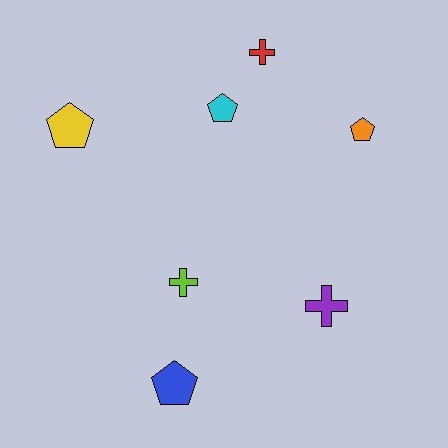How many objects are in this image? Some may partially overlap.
There are 7 objects.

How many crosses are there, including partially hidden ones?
There are 3 crosses.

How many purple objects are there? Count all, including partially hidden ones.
There is 1 purple object.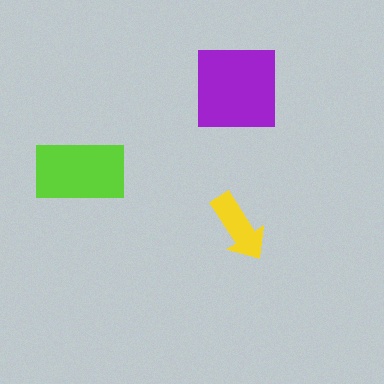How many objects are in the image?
There are 3 objects in the image.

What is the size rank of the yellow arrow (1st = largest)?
3rd.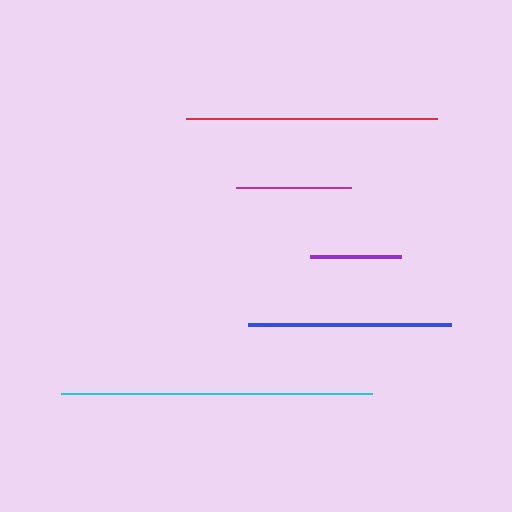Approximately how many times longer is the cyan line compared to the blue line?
The cyan line is approximately 1.5 times the length of the blue line.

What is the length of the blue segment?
The blue segment is approximately 203 pixels long.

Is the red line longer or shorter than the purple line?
The red line is longer than the purple line.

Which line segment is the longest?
The cyan line is the longest at approximately 310 pixels.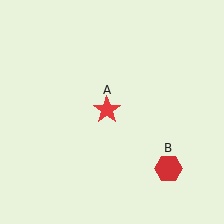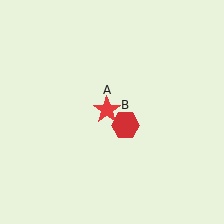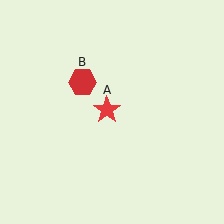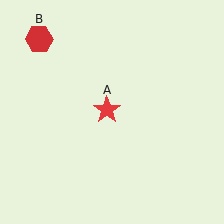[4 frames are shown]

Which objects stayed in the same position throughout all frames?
Red star (object A) remained stationary.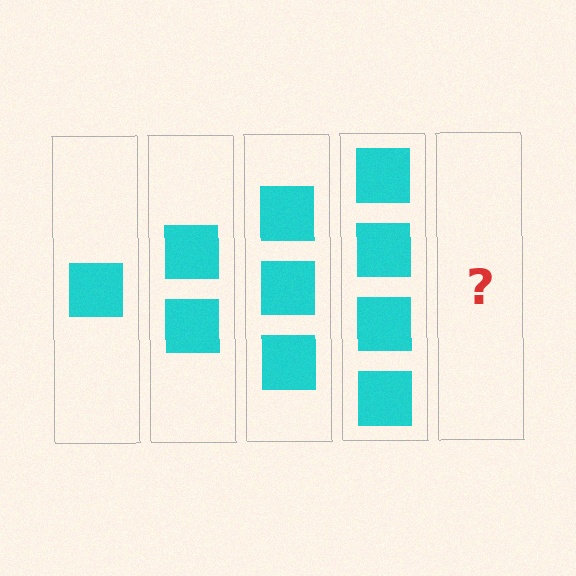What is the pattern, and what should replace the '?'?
The pattern is that each step adds one more square. The '?' should be 5 squares.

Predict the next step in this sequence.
The next step is 5 squares.